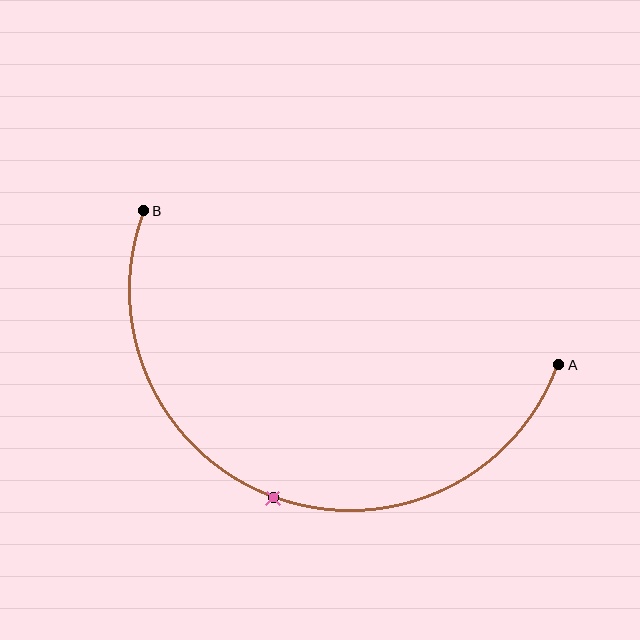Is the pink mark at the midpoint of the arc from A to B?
Yes. The pink mark lies on the arc at equal arc-length from both A and B — it is the arc midpoint.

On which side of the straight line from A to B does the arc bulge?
The arc bulges below the straight line connecting A and B.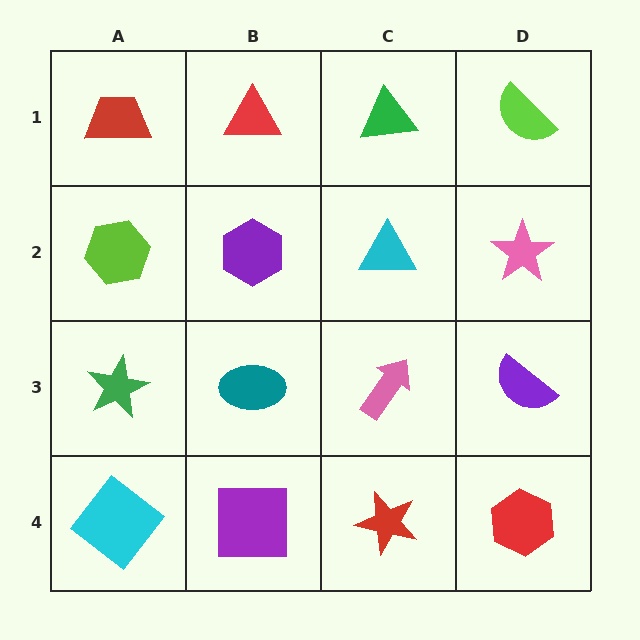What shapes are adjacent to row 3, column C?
A cyan triangle (row 2, column C), a red star (row 4, column C), a teal ellipse (row 3, column B), a purple semicircle (row 3, column D).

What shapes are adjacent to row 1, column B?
A purple hexagon (row 2, column B), a red trapezoid (row 1, column A), a green triangle (row 1, column C).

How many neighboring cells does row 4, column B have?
3.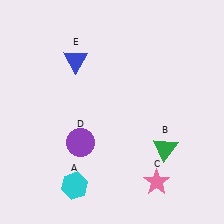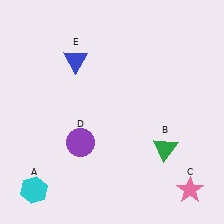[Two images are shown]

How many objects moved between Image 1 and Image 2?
2 objects moved between the two images.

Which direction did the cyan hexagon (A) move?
The cyan hexagon (A) moved left.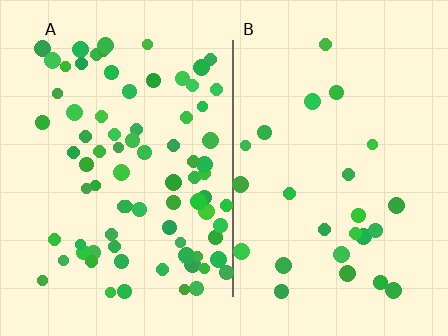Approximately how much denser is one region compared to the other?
Approximately 3.1× — region A over region B.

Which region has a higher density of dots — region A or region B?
A (the left).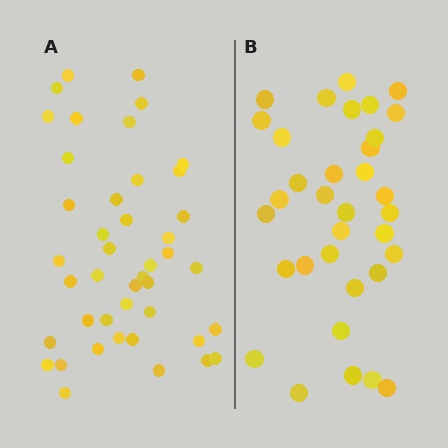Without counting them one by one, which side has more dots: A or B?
Region A (the left region) has more dots.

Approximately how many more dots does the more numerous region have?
Region A has roughly 8 or so more dots than region B.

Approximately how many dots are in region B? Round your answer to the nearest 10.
About 30 dots. (The exact count is 34, which rounds to 30.)